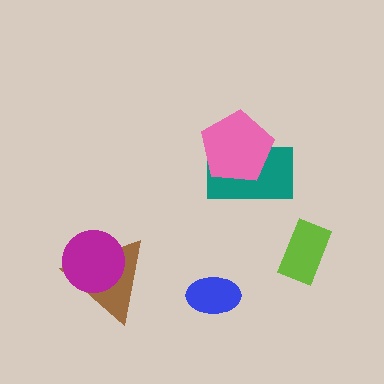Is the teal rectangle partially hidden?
Yes, it is partially covered by another shape.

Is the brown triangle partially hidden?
Yes, it is partially covered by another shape.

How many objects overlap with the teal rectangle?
1 object overlaps with the teal rectangle.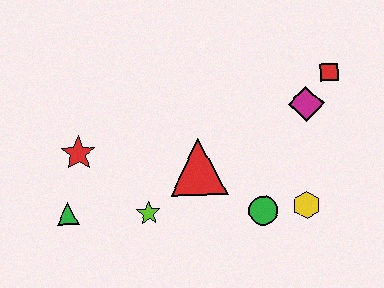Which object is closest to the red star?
The green triangle is closest to the red star.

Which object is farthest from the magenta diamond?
The green triangle is farthest from the magenta diamond.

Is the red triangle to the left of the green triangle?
No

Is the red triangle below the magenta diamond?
Yes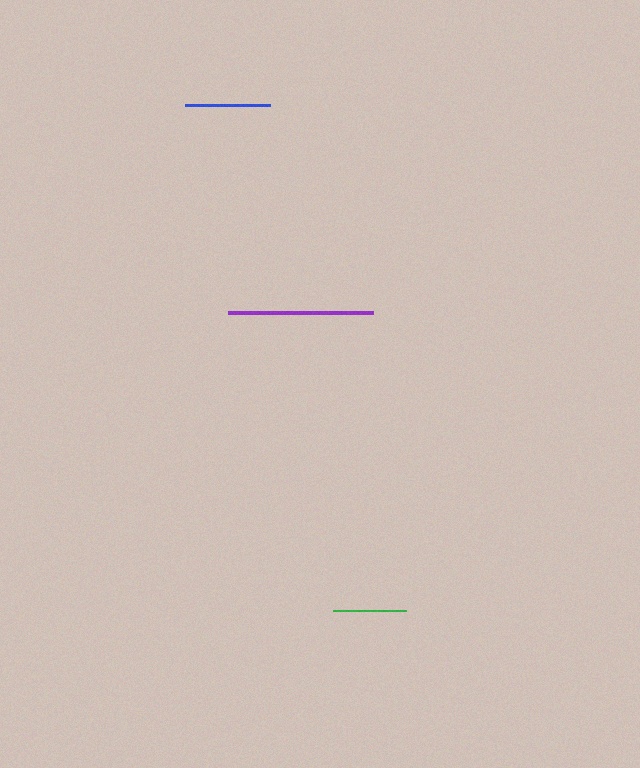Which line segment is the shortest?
The green line is the shortest at approximately 72 pixels.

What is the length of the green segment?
The green segment is approximately 72 pixels long.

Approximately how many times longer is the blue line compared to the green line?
The blue line is approximately 1.2 times the length of the green line.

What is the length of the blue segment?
The blue segment is approximately 84 pixels long.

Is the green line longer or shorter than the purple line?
The purple line is longer than the green line.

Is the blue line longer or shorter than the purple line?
The purple line is longer than the blue line.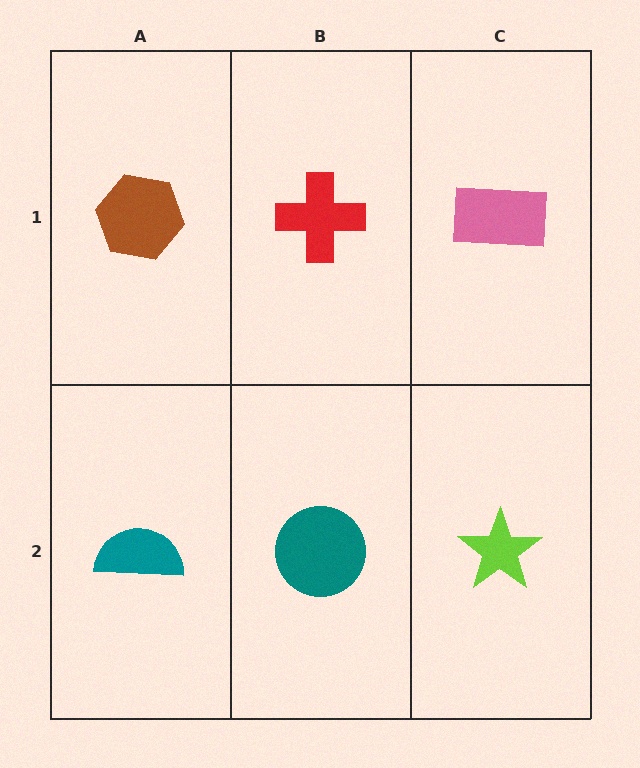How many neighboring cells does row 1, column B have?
3.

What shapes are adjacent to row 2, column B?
A red cross (row 1, column B), a teal semicircle (row 2, column A), a lime star (row 2, column C).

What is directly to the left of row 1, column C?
A red cross.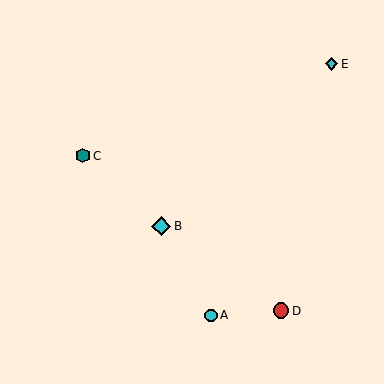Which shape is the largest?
The cyan diamond (labeled B) is the largest.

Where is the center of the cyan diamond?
The center of the cyan diamond is at (161, 226).